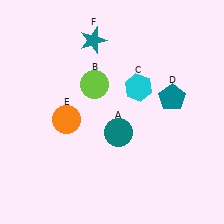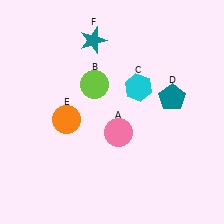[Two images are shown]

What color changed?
The circle (A) changed from teal in Image 1 to pink in Image 2.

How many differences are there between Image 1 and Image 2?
There is 1 difference between the two images.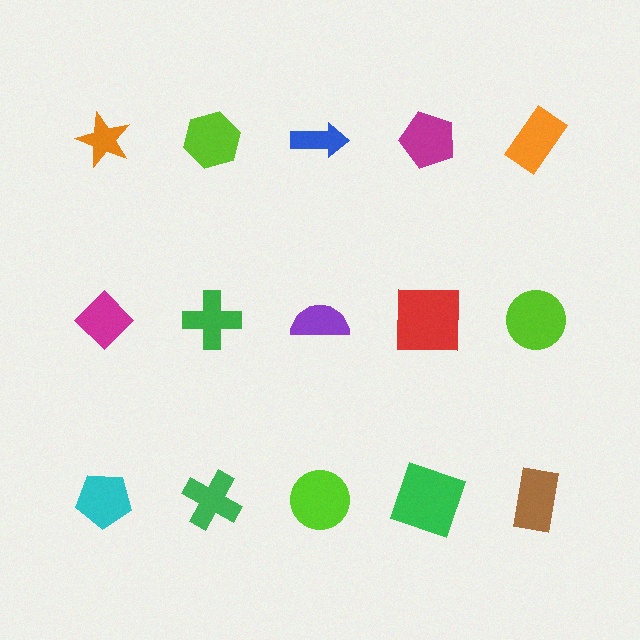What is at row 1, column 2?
A lime hexagon.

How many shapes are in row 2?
5 shapes.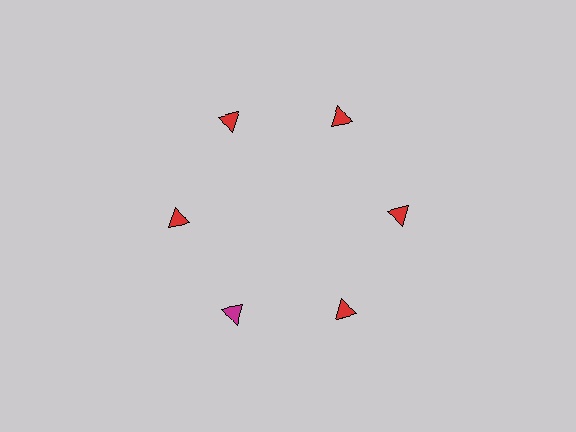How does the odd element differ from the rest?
It has a different color: magenta instead of red.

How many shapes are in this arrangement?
There are 6 shapes arranged in a ring pattern.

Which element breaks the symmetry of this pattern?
The magenta triangle at roughly the 7 o'clock position breaks the symmetry. All other shapes are red triangles.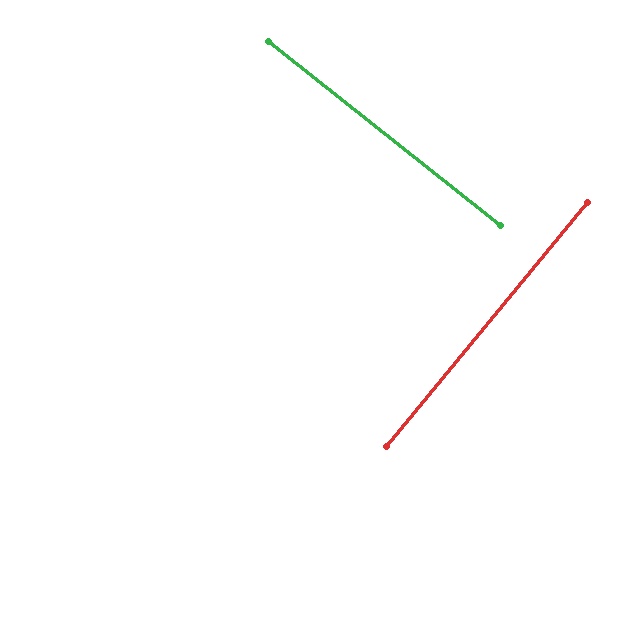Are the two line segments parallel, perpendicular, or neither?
Perpendicular — they meet at approximately 89°.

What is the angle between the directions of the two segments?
Approximately 89 degrees.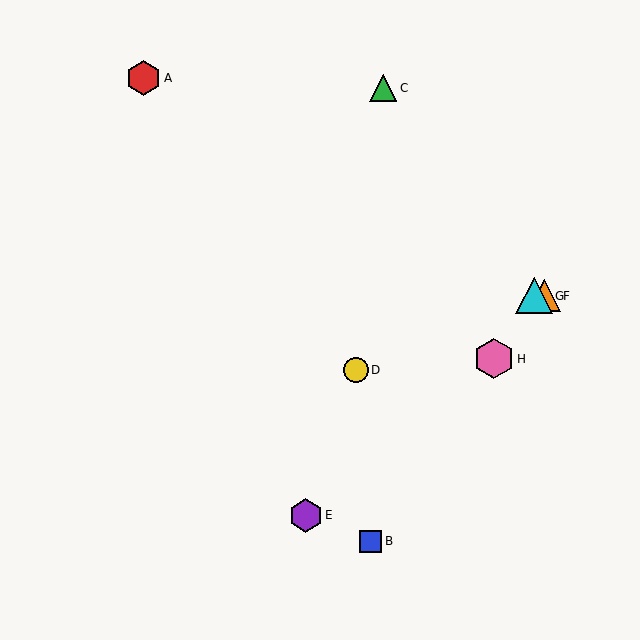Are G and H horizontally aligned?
No, G is at y≈296 and H is at y≈359.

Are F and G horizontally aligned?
Yes, both are at y≈296.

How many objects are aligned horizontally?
2 objects (F, G) are aligned horizontally.